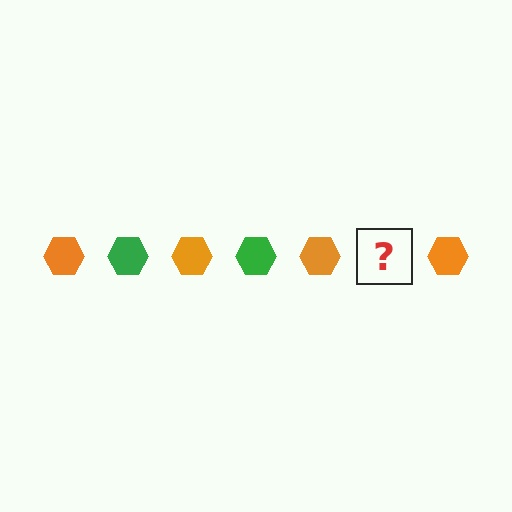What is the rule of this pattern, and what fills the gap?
The rule is that the pattern cycles through orange, green hexagons. The gap should be filled with a green hexagon.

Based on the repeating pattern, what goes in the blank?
The blank should be a green hexagon.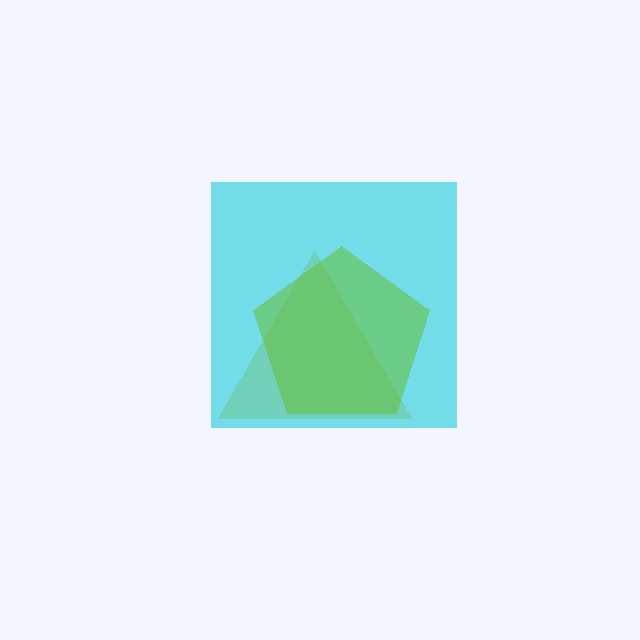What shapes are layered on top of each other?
The layered shapes are: a yellow triangle, a cyan square, a lime pentagon.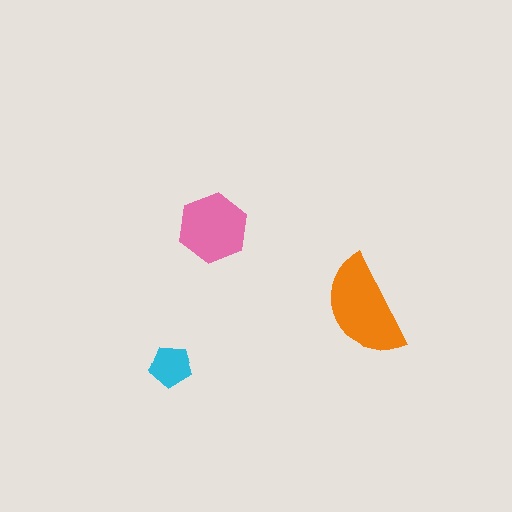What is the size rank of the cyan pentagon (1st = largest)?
3rd.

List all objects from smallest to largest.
The cyan pentagon, the pink hexagon, the orange semicircle.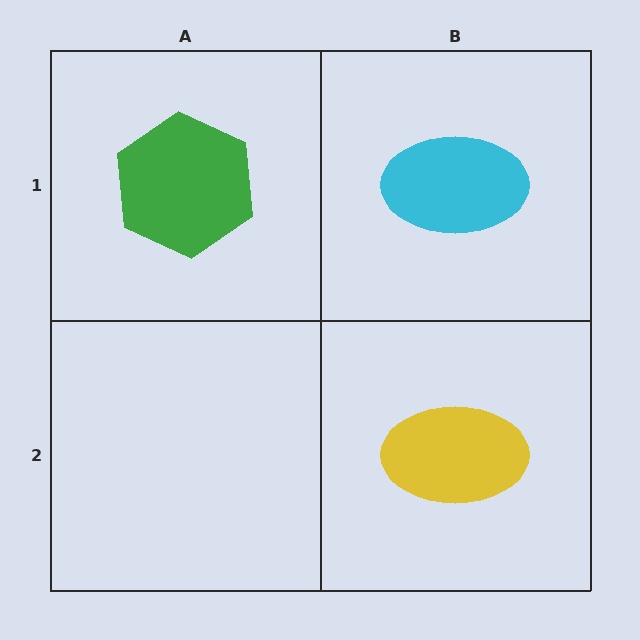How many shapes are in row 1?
2 shapes.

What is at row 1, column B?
A cyan ellipse.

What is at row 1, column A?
A green hexagon.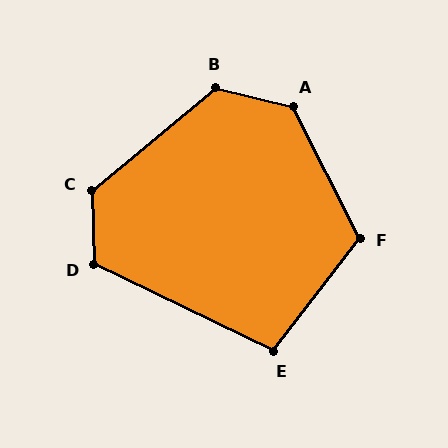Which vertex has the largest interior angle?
A, at approximately 130 degrees.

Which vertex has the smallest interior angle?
E, at approximately 102 degrees.